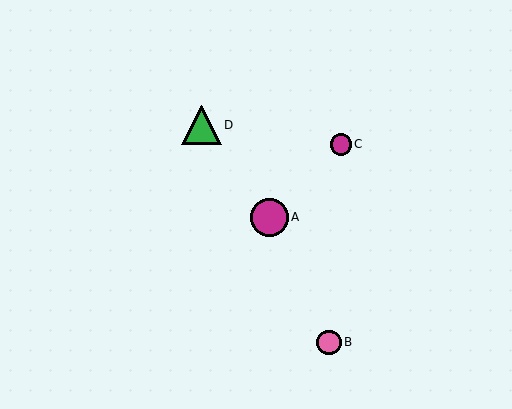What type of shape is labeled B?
Shape B is a pink circle.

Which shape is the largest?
The green triangle (labeled D) is the largest.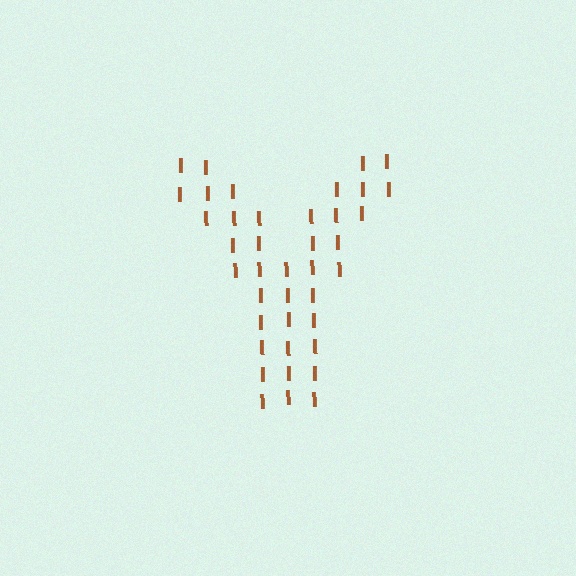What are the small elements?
The small elements are letter I's.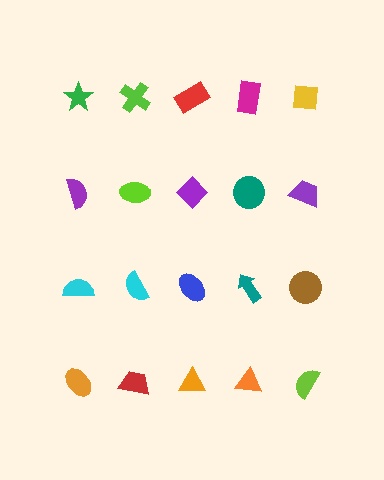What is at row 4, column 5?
A lime semicircle.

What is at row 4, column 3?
An orange triangle.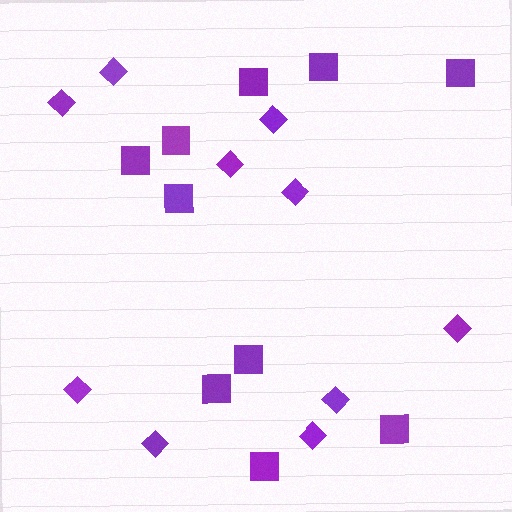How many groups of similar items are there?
There are 2 groups: one group of squares (10) and one group of diamonds (10).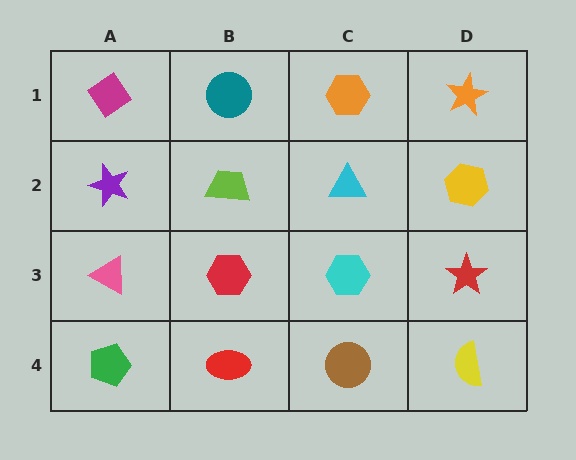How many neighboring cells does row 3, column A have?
3.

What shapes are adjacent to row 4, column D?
A red star (row 3, column D), a brown circle (row 4, column C).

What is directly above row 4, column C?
A cyan hexagon.